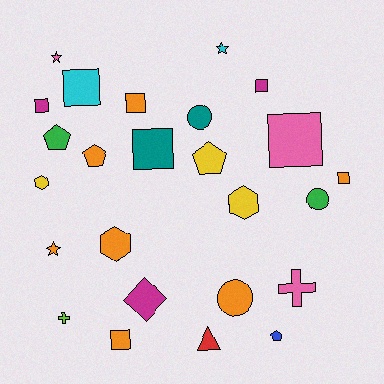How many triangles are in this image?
There is 1 triangle.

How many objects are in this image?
There are 25 objects.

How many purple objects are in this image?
There are no purple objects.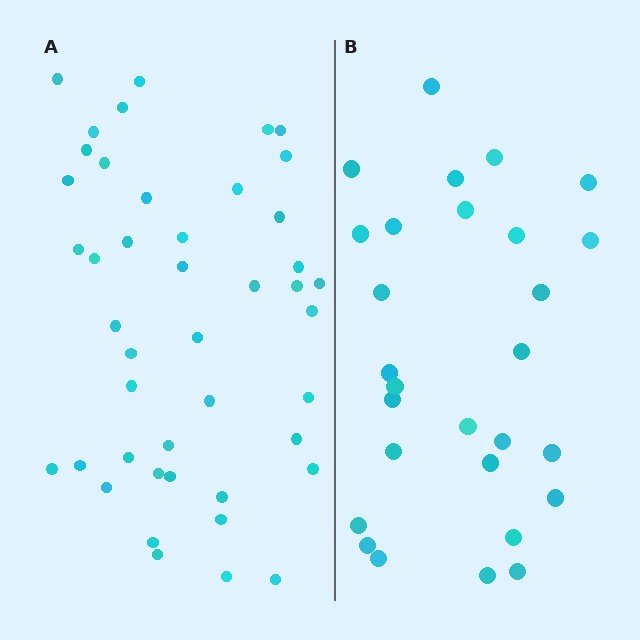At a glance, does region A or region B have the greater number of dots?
Region A (the left region) has more dots.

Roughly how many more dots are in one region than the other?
Region A has approximately 15 more dots than region B.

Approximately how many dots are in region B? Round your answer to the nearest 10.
About 30 dots. (The exact count is 28, which rounds to 30.)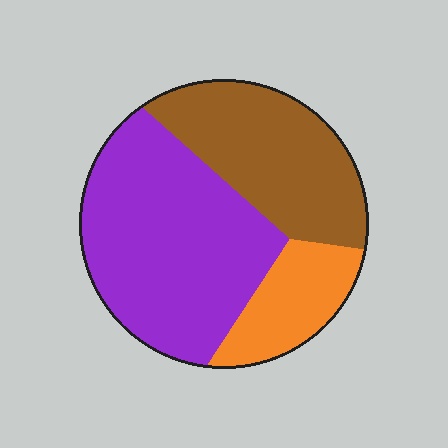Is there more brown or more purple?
Purple.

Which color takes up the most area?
Purple, at roughly 50%.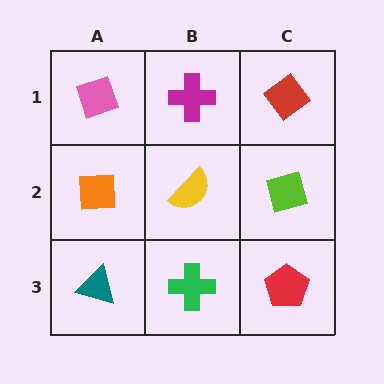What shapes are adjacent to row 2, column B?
A magenta cross (row 1, column B), a green cross (row 3, column B), an orange square (row 2, column A), a lime diamond (row 2, column C).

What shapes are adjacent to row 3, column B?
A yellow semicircle (row 2, column B), a teal triangle (row 3, column A), a red pentagon (row 3, column C).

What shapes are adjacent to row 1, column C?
A lime diamond (row 2, column C), a magenta cross (row 1, column B).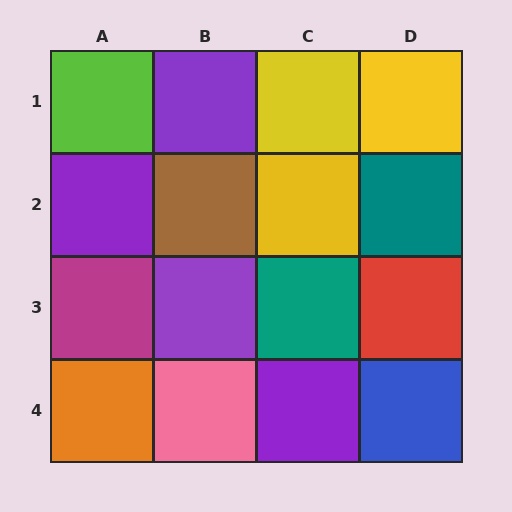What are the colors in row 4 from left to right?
Orange, pink, purple, blue.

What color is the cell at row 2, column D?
Teal.